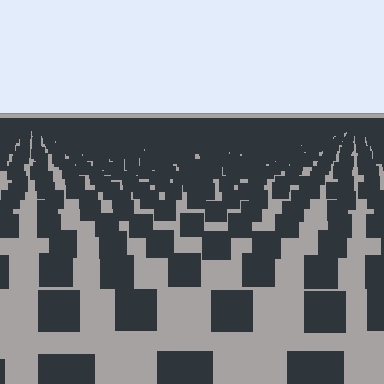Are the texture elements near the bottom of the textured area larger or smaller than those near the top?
Larger. Near the bottom, elements are closer to the viewer and appear at a bigger on-screen size.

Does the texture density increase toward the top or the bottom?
Density increases toward the top.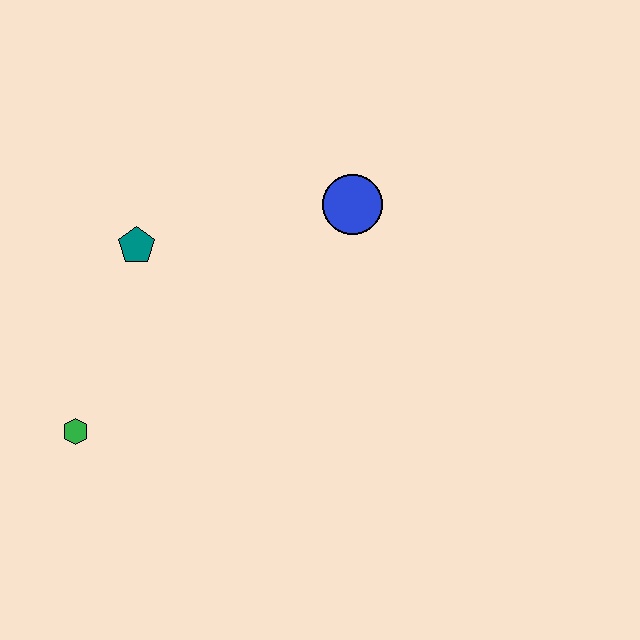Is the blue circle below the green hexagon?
No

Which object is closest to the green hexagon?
The teal pentagon is closest to the green hexagon.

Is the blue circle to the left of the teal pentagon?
No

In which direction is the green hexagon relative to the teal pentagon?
The green hexagon is below the teal pentagon.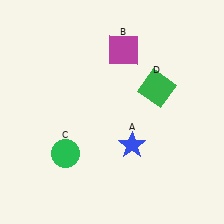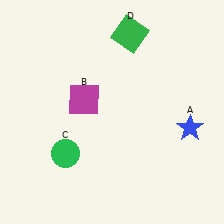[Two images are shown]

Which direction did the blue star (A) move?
The blue star (A) moved right.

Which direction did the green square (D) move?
The green square (D) moved up.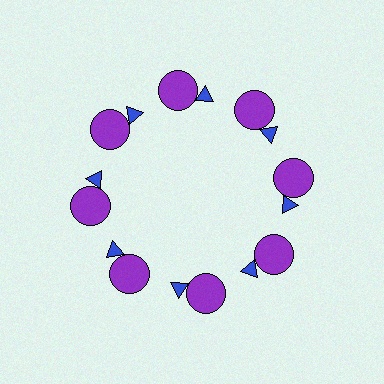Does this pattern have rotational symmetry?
Yes, this pattern has 8-fold rotational symmetry. It looks the same after rotating 45 degrees around the center.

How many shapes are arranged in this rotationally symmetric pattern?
There are 16 shapes, arranged in 8 groups of 2.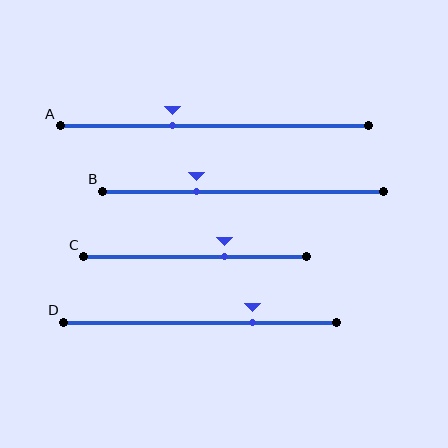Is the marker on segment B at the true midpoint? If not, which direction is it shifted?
No, the marker on segment B is shifted to the left by about 16% of the segment length.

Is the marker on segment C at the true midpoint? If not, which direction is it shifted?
No, the marker on segment C is shifted to the right by about 13% of the segment length.